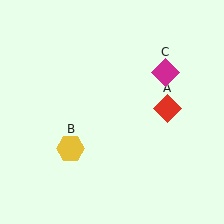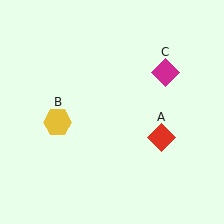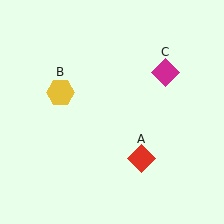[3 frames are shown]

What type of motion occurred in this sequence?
The red diamond (object A), yellow hexagon (object B) rotated clockwise around the center of the scene.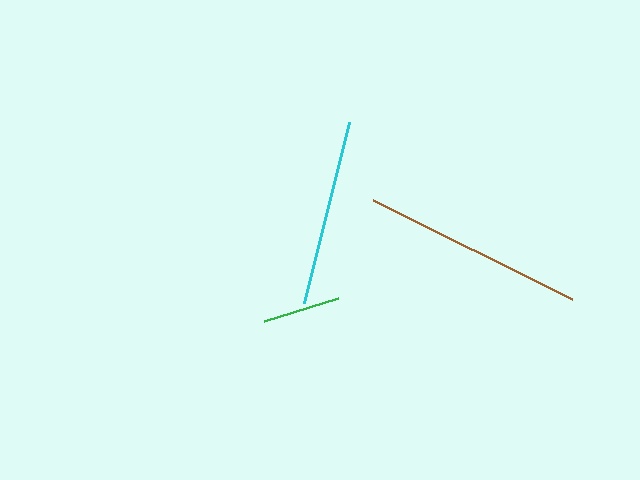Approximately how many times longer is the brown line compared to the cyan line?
The brown line is approximately 1.2 times the length of the cyan line.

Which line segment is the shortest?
The green line is the shortest at approximately 78 pixels.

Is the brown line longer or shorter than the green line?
The brown line is longer than the green line.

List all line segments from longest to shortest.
From longest to shortest: brown, cyan, green.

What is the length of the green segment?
The green segment is approximately 78 pixels long.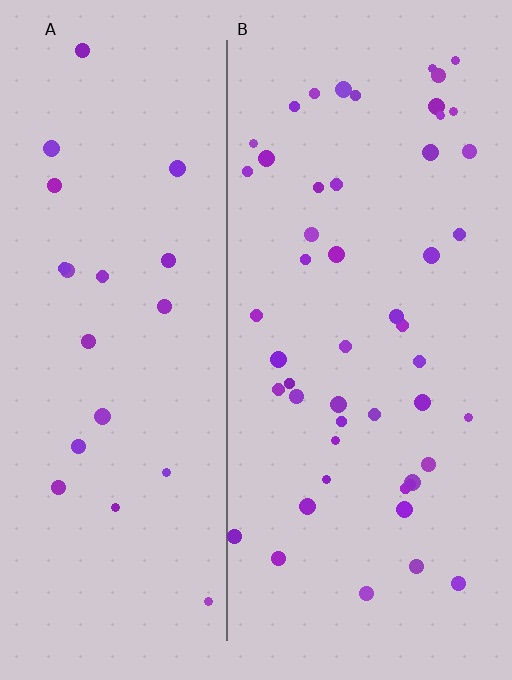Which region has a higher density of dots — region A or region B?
B (the right).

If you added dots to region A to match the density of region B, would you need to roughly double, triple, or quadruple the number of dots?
Approximately double.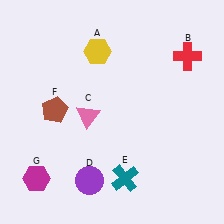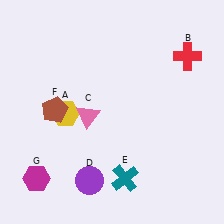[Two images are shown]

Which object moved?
The yellow hexagon (A) moved down.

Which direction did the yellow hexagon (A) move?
The yellow hexagon (A) moved down.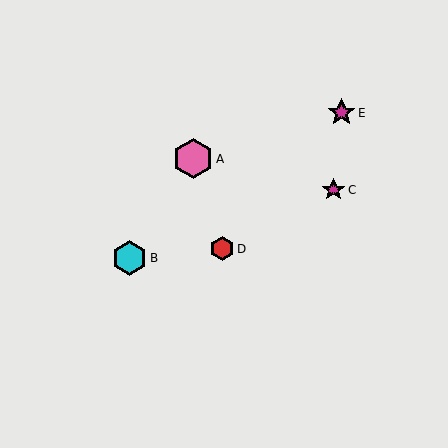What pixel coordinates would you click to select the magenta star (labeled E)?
Click at (341, 113) to select the magenta star E.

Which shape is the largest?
The pink hexagon (labeled A) is the largest.